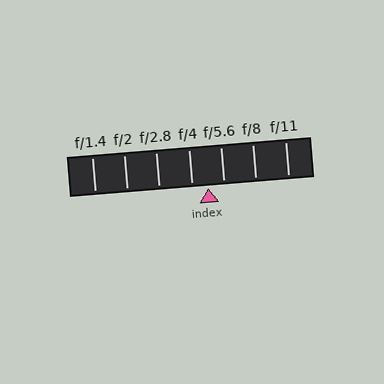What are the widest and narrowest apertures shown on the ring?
The widest aperture shown is f/1.4 and the narrowest is f/11.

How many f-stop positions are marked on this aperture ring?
There are 7 f-stop positions marked.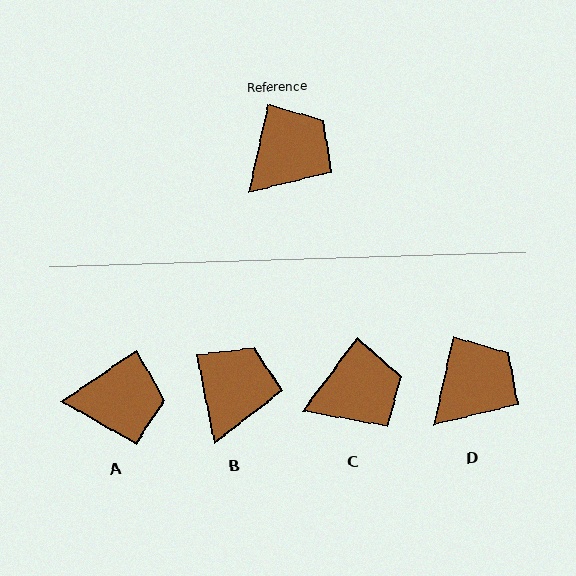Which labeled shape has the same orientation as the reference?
D.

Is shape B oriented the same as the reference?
No, it is off by about 23 degrees.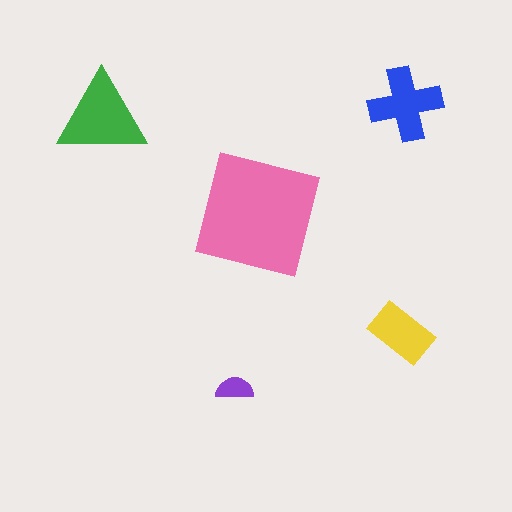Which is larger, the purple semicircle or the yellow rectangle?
The yellow rectangle.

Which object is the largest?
The pink square.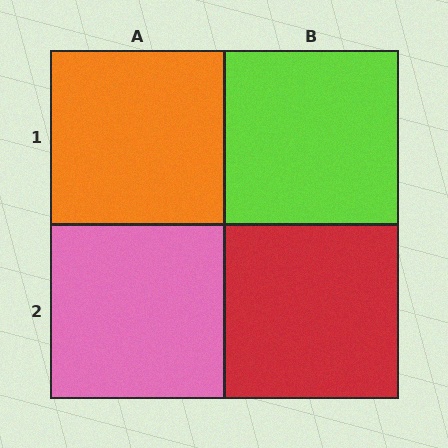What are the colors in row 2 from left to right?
Pink, red.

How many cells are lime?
1 cell is lime.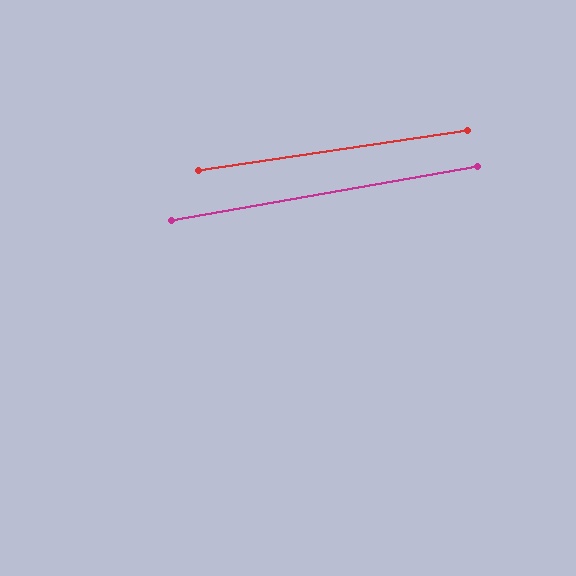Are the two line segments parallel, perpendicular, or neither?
Parallel — their directions differ by only 1.4°.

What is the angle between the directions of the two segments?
Approximately 1 degree.